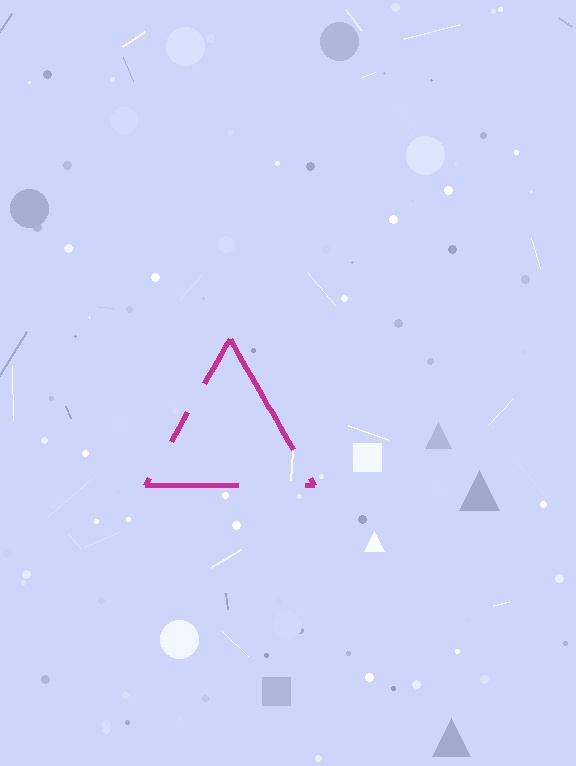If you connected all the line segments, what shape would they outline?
They would outline a triangle.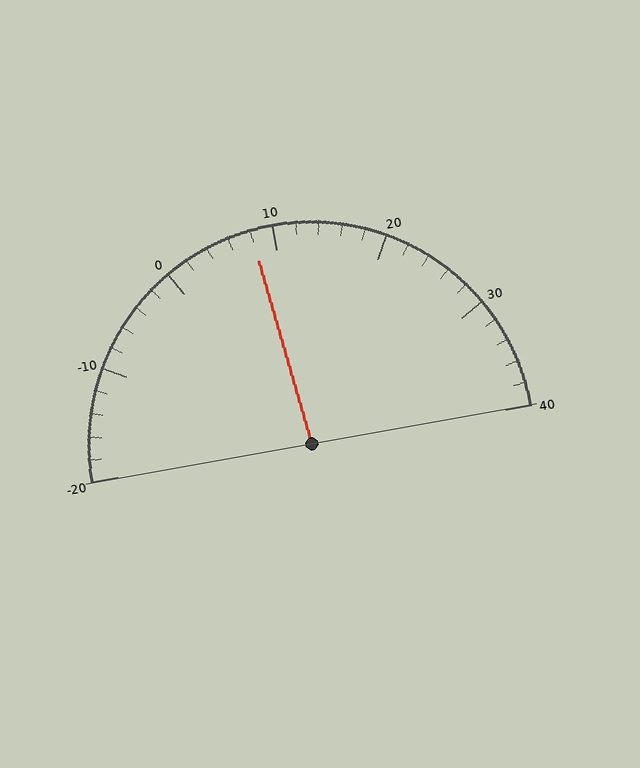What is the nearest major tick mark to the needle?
The nearest major tick mark is 10.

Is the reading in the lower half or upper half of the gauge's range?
The reading is in the lower half of the range (-20 to 40).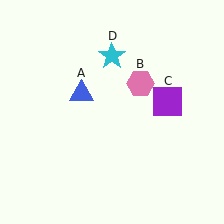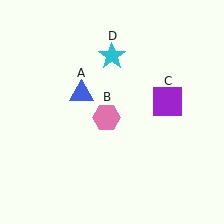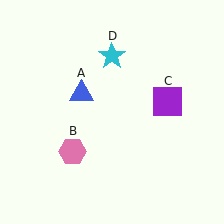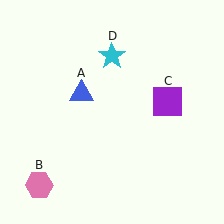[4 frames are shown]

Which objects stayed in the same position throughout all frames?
Blue triangle (object A) and purple square (object C) and cyan star (object D) remained stationary.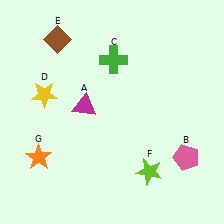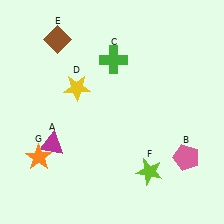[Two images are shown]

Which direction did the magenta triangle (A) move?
The magenta triangle (A) moved down.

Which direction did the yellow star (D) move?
The yellow star (D) moved right.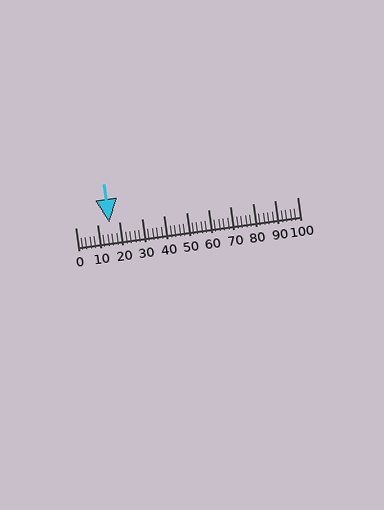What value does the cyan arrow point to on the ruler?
The cyan arrow points to approximately 15.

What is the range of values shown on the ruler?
The ruler shows values from 0 to 100.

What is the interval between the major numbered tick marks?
The major tick marks are spaced 10 units apart.